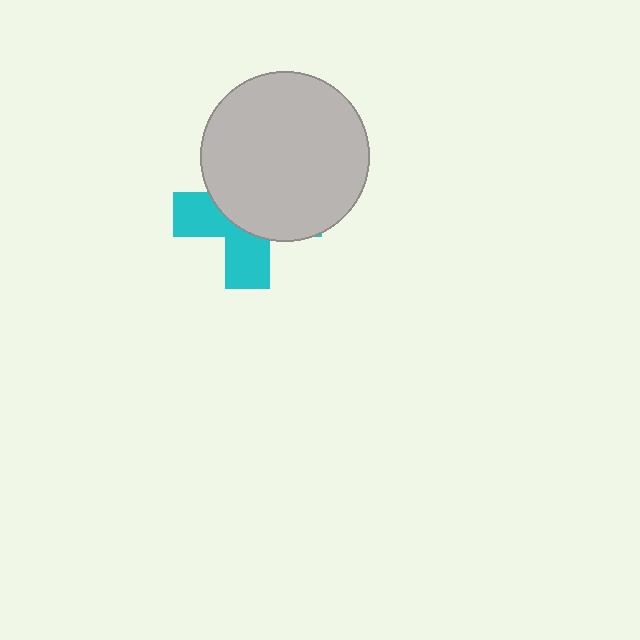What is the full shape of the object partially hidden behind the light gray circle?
The partially hidden object is a cyan cross.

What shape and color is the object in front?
The object in front is a light gray circle.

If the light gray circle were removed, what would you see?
You would see the complete cyan cross.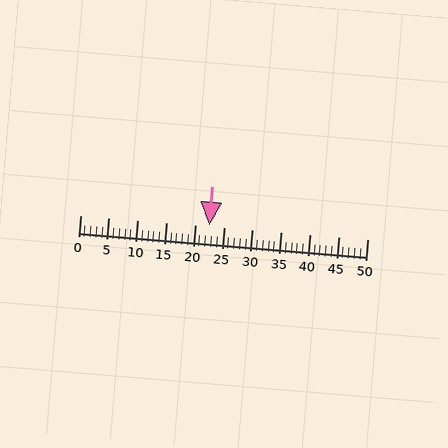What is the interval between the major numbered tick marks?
The major tick marks are spaced 5 units apart.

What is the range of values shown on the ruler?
The ruler shows values from 0 to 50.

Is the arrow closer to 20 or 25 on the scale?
The arrow is closer to 25.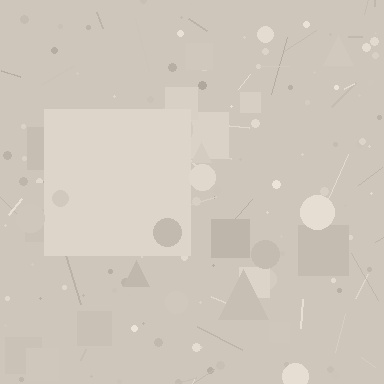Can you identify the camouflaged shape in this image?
The camouflaged shape is a square.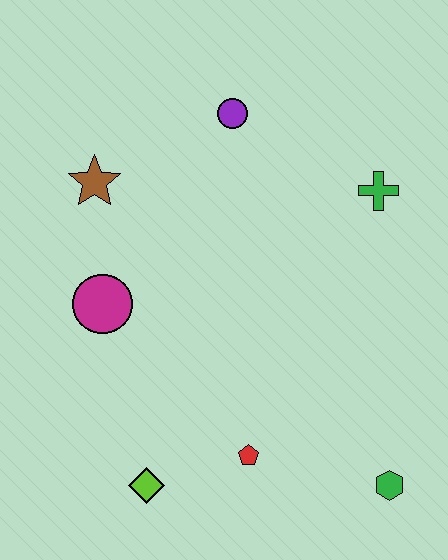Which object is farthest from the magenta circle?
The green hexagon is farthest from the magenta circle.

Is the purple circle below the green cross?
No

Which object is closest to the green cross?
The purple circle is closest to the green cross.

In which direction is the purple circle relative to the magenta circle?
The purple circle is above the magenta circle.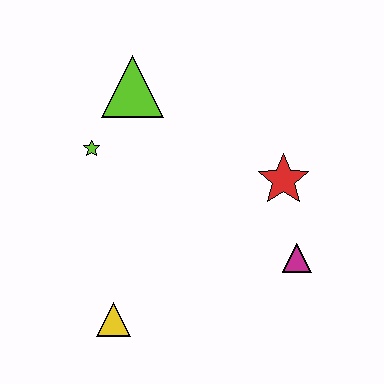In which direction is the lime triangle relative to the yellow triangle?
The lime triangle is above the yellow triangle.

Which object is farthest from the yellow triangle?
The lime triangle is farthest from the yellow triangle.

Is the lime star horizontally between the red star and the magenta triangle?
No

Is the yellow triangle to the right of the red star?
No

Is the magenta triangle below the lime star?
Yes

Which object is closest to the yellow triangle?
The lime star is closest to the yellow triangle.